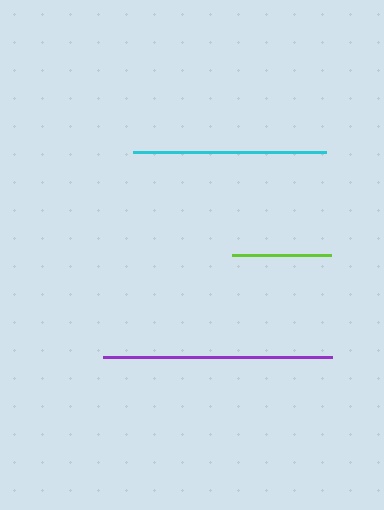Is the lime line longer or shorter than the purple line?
The purple line is longer than the lime line.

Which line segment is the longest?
The purple line is the longest at approximately 228 pixels.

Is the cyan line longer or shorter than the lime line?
The cyan line is longer than the lime line.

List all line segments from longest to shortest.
From longest to shortest: purple, cyan, lime.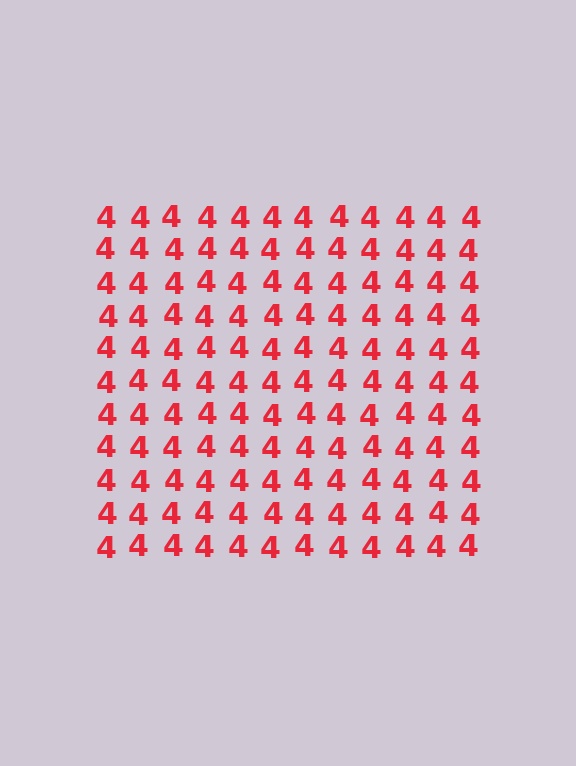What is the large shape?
The large shape is a square.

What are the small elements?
The small elements are digit 4's.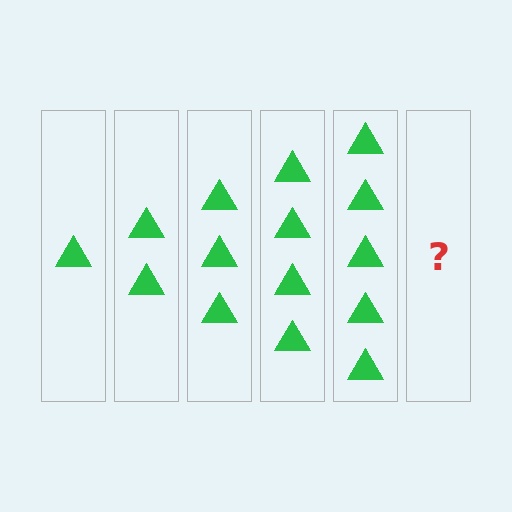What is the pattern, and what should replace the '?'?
The pattern is that each step adds one more triangle. The '?' should be 6 triangles.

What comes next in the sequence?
The next element should be 6 triangles.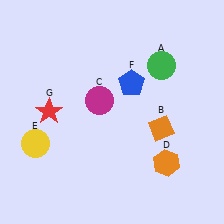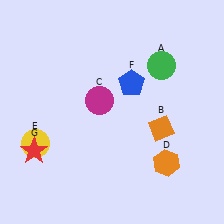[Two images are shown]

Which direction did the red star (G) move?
The red star (G) moved down.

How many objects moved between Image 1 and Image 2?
1 object moved between the two images.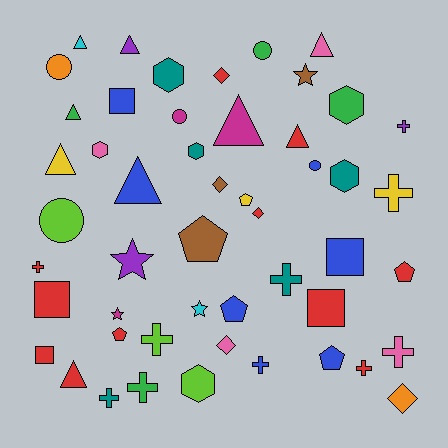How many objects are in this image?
There are 50 objects.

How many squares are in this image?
There are 5 squares.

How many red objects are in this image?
There are 11 red objects.